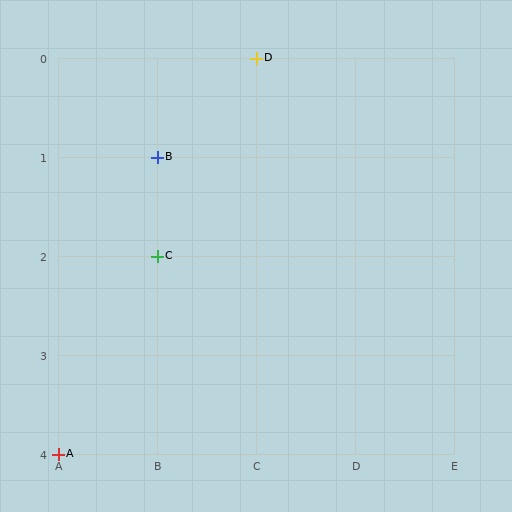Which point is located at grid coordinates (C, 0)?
Point D is at (C, 0).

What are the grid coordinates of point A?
Point A is at grid coordinates (A, 4).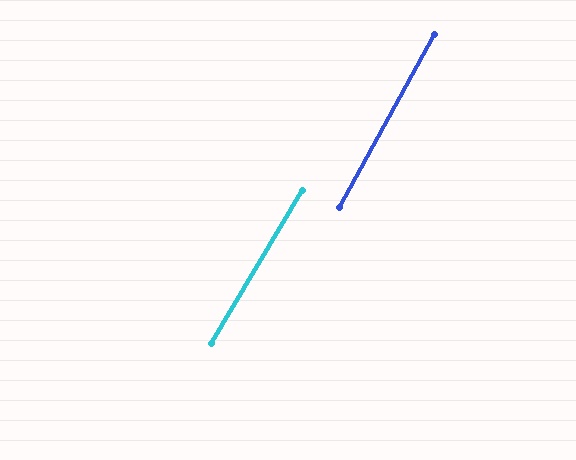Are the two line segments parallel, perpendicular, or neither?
Parallel — their directions differ by only 1.9°.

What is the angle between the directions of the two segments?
Approximately 2 degrees.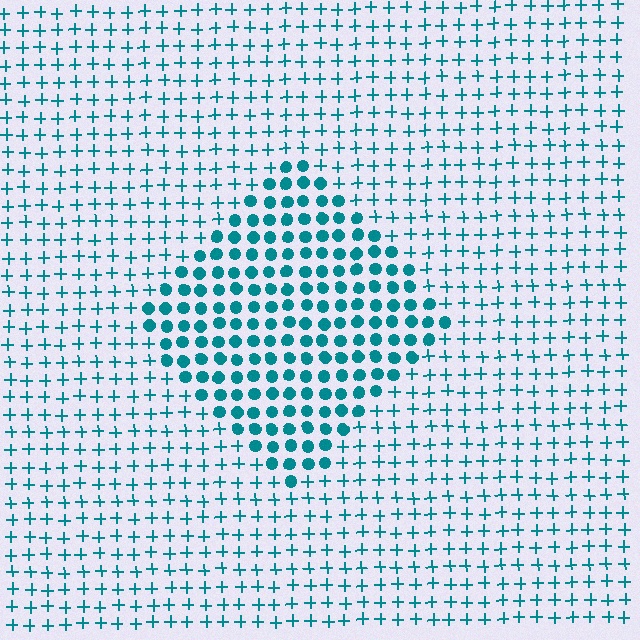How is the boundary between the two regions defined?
The boundary is defined by a change in element shape: circles inside vs. plus signs outside. All elements share the same color and spacing.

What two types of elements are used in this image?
The image uses circles inside the diamond region and plus signs outside it.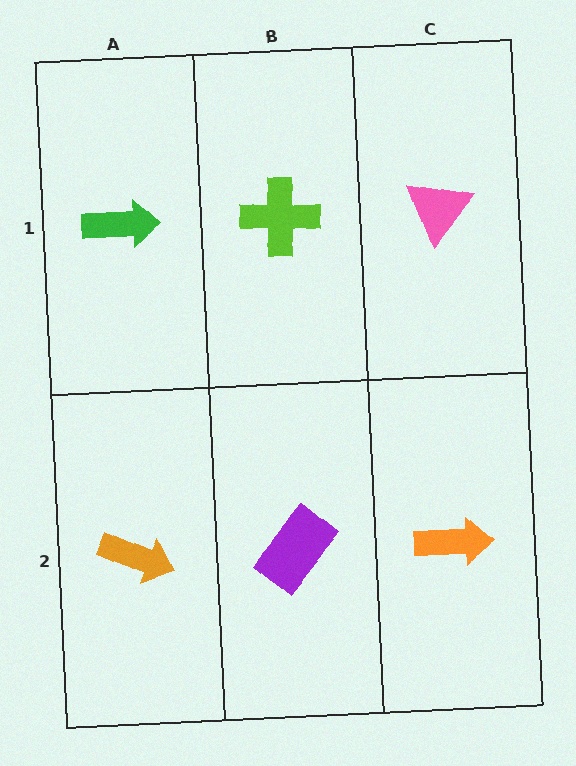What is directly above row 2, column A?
A green arrow.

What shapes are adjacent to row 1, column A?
An orange arrow (row 2, column A), a lime cross (row 1, column B).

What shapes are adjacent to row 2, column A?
A green arrow (row 1, column A), a purple rectangle (row 2, column B).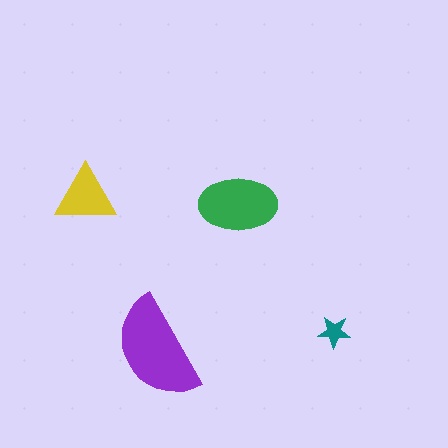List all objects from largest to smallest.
The purple semicircle, the green ellipse, the yellow triangle, the teal star.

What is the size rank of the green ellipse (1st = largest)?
2nd.